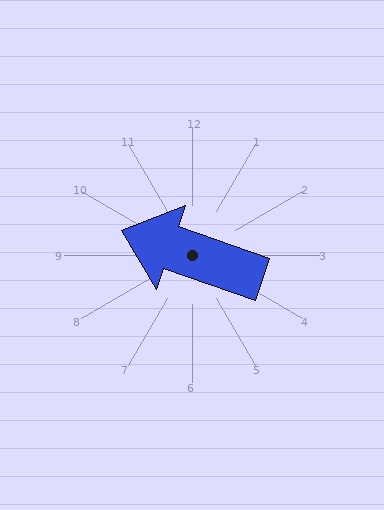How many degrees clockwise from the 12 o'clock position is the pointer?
Approximately 289 degrees.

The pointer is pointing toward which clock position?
Roughly 10 o'clock.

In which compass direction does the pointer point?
West.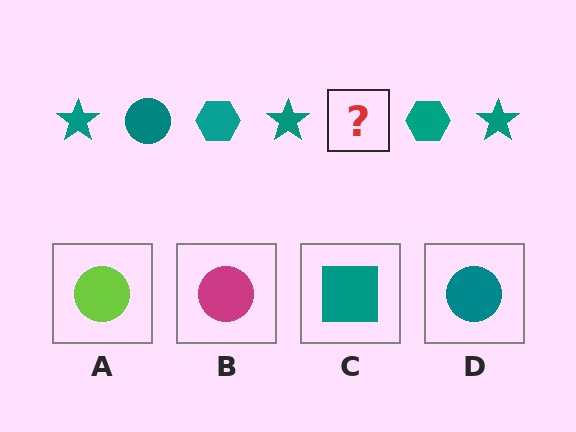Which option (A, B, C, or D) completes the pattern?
D.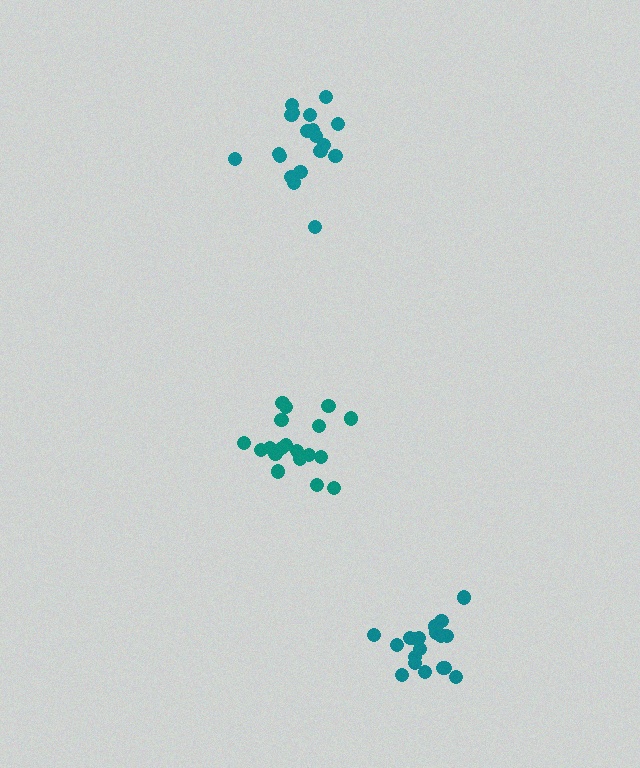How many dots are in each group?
Group 1: 20 dots, Group 2: 19 dots, Group 3: 20 dots (59 total).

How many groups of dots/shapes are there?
There are 3 groups.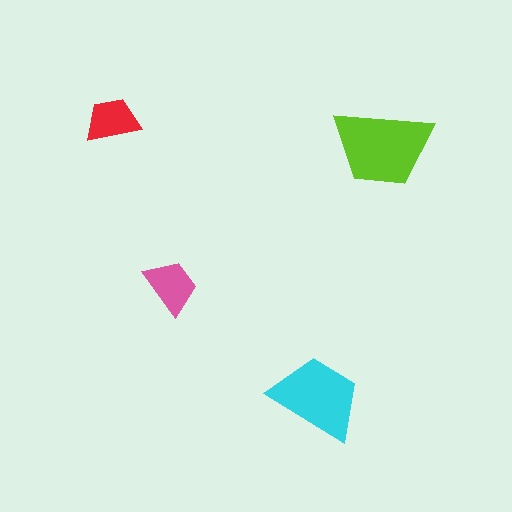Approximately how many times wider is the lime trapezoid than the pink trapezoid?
About 2 times wider.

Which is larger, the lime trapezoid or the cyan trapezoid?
The lime one.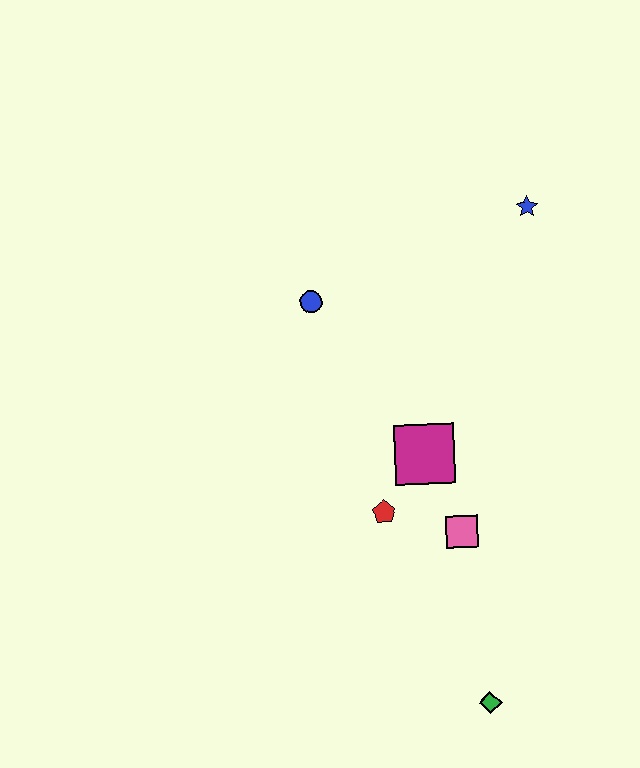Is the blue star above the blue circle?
Yes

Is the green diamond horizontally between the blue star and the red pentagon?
Yes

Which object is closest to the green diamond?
The pink square is closest to the green diamond.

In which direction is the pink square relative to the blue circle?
The pink square is below the blue circle.